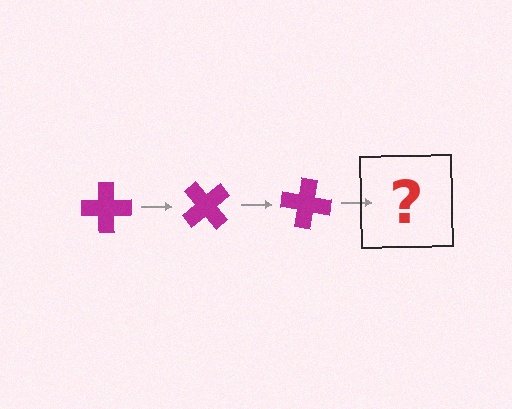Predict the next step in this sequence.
The next step is a magenta cross rotated 150 degrees.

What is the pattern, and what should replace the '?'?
The pattern is that the cross rotates 50 degrees each step. The '?' should be a magenta cross rotated 150 degrees.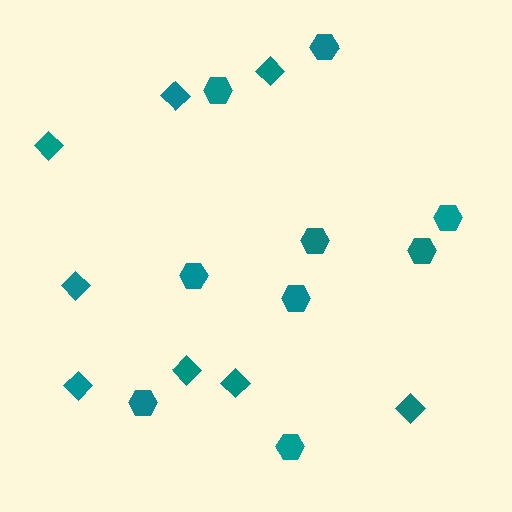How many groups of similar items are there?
There are 2 groups: one group of hexagons (9) and one group of diamonds (8).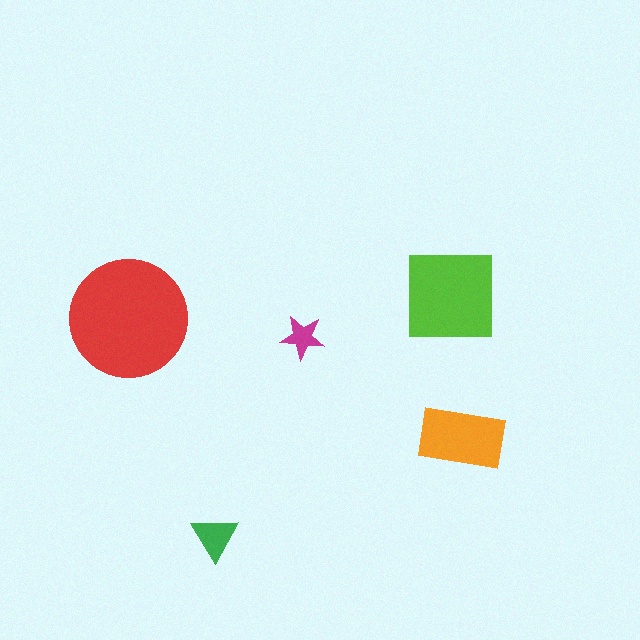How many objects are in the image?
There are 5 objects in the image.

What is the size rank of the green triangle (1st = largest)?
4th.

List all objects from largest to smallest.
The red circle, the lime square, the orange rectangle, the green triangle, the magenta star.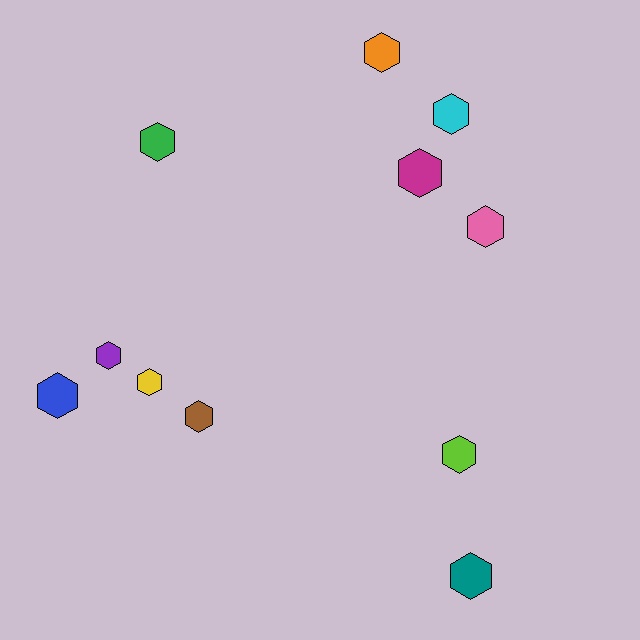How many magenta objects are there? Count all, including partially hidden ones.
There is 1 magenta object.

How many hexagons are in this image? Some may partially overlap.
There are 11 hexagons.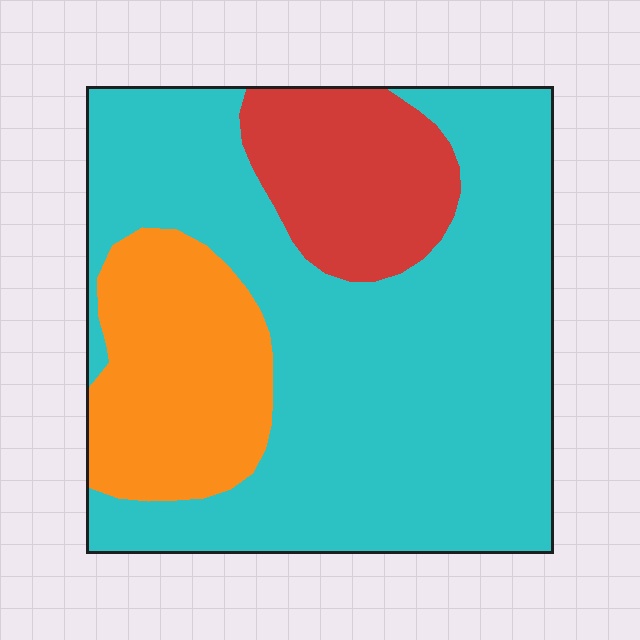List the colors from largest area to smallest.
From largest to smallest: cyan, orange, red.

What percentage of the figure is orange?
Orange takes up about one fifth (1/5) of the figure.